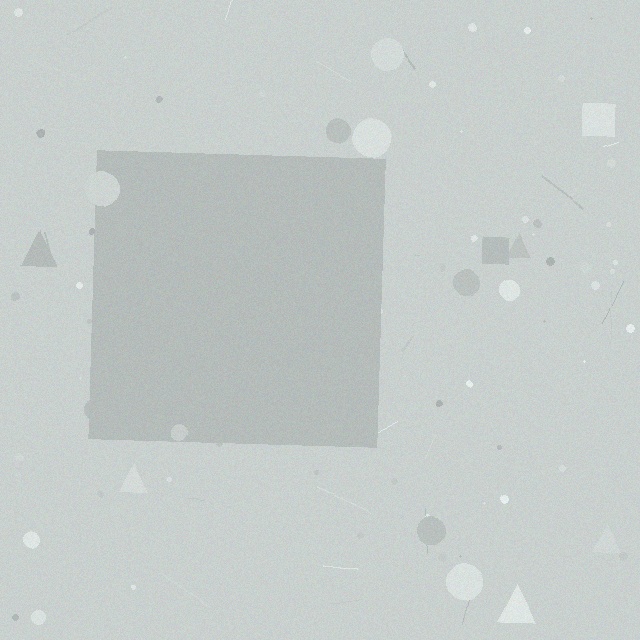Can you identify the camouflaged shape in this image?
The camouflaged shape is a square.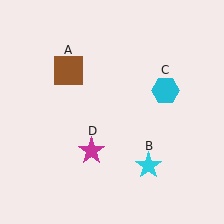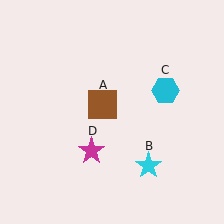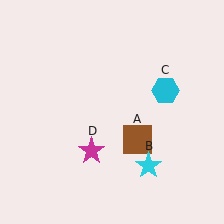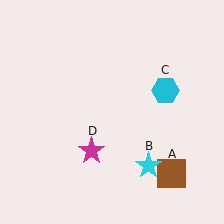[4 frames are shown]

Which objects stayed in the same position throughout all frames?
Cyan star (object B) and cyan hexagon (object C) and magenta star (object D) remained stationary.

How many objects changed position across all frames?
1 object changed position: brown square (object A).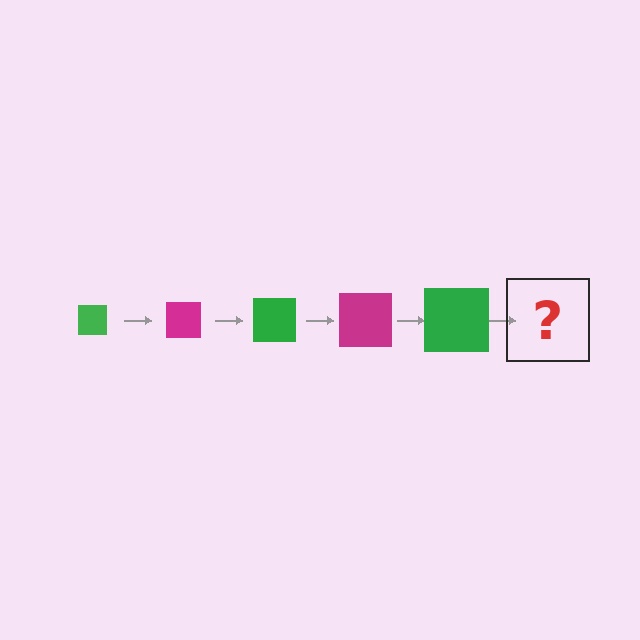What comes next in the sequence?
The next element should be a magenta square, larger than the previous one.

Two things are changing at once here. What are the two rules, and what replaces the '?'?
The two rules are that the square grows larger each step and the color cycles through green and magenta. The '?' should be a magenta square, larger than the previous one.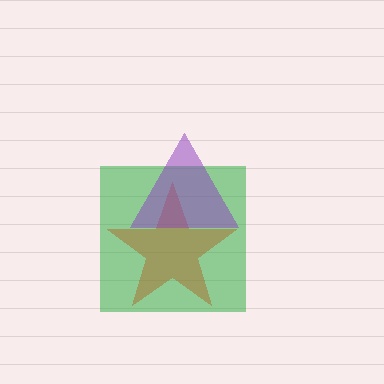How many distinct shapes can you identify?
There are 3 distinct shapes: a green square, a brown star, a purple triangle.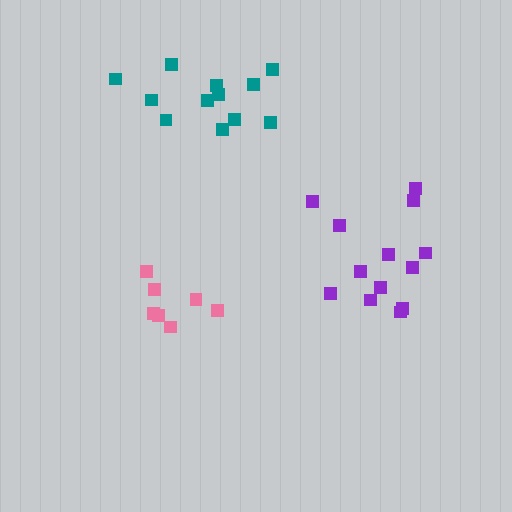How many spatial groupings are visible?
There are 3 spatial groupings.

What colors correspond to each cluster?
The clusters are colored: teal, purple, pink.